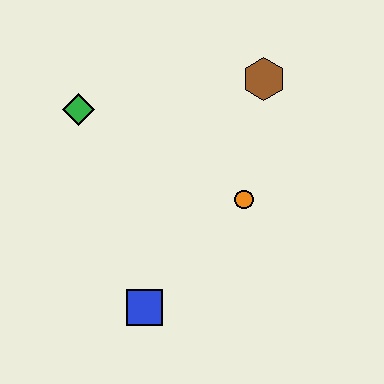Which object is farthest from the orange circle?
The green diamond is farthest from the orange circle.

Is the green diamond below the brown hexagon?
Yes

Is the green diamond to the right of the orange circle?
No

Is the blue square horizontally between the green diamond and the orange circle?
Yes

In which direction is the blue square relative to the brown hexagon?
The blue square is below the brown hexagon.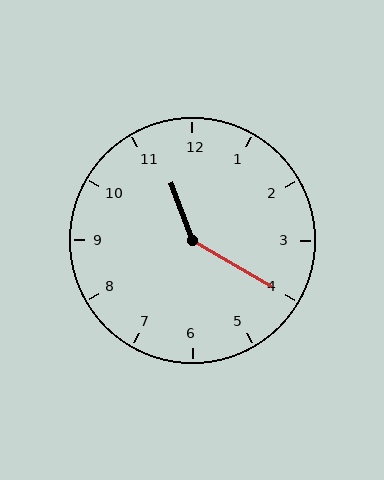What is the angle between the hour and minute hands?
Approximately 140 degrees.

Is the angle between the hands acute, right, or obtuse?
It is obtuse.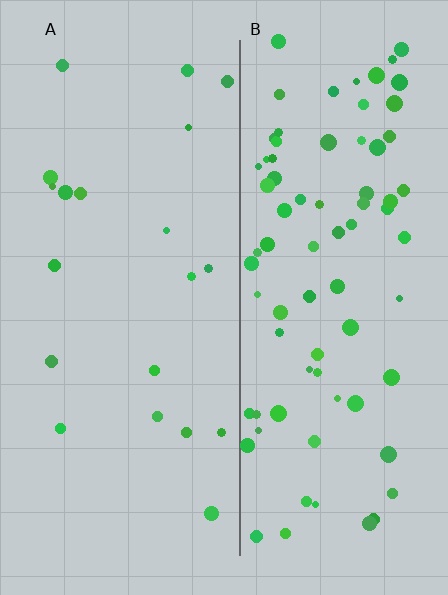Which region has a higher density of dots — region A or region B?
B (the right).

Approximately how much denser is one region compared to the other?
Approximately 4.0× — region B over region A.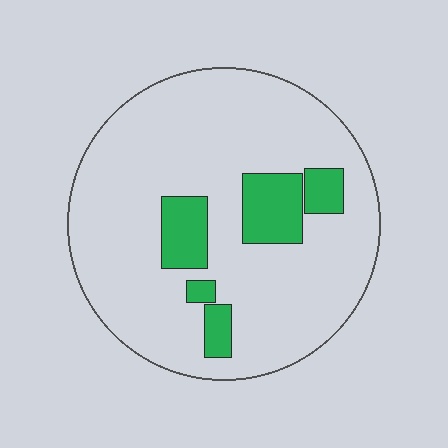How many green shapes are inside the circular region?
5.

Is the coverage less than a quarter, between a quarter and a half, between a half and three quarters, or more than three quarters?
Less than a quarter.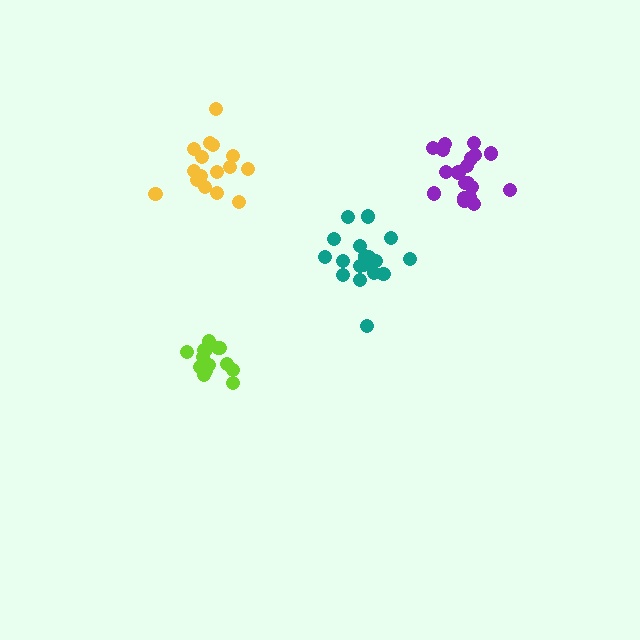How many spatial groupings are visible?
There are 4 spatial groupings.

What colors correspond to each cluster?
The clusters are colored: lime, yellow, purple, teal.